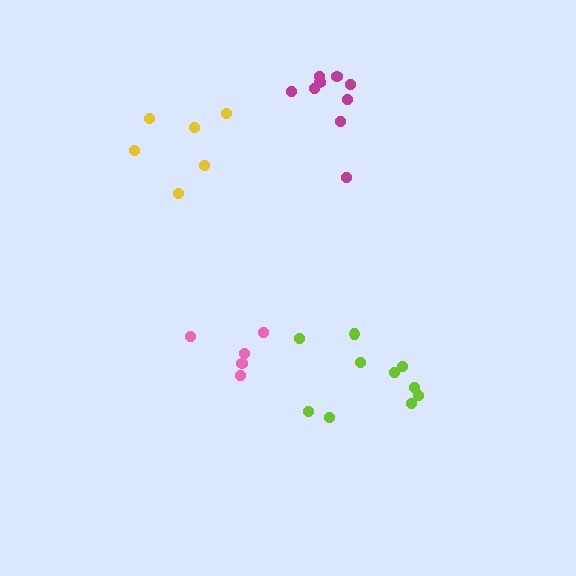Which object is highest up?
The magenta cluster is topmost.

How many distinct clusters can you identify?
There are 4 distinct clusters.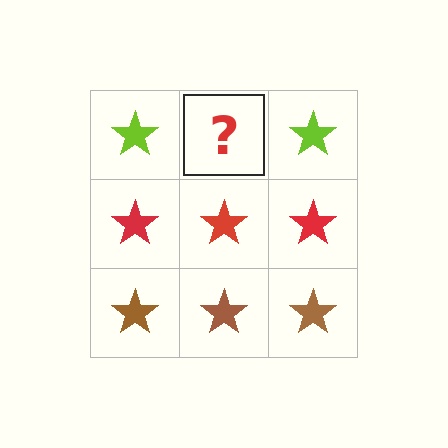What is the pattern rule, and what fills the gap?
The rule is that each row has a consistent color. The gap should be filled with a lime star.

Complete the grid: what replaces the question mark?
The question mark should be replaced with a lime star.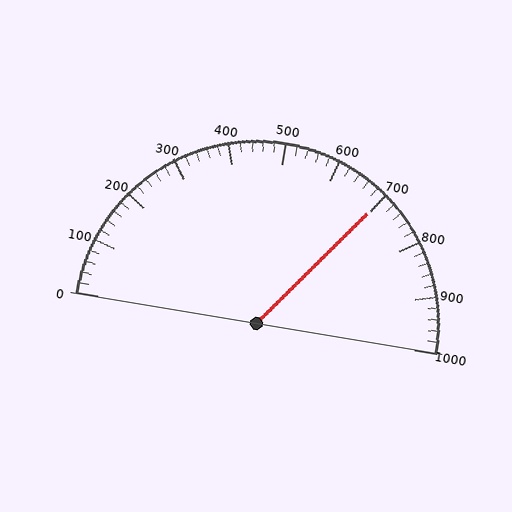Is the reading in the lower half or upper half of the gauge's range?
The reading is in the upper half of the range (0 to 1000).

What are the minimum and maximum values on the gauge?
The gauge ranges from 0 to 1000.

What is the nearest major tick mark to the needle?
The nearest major tick mark is 700.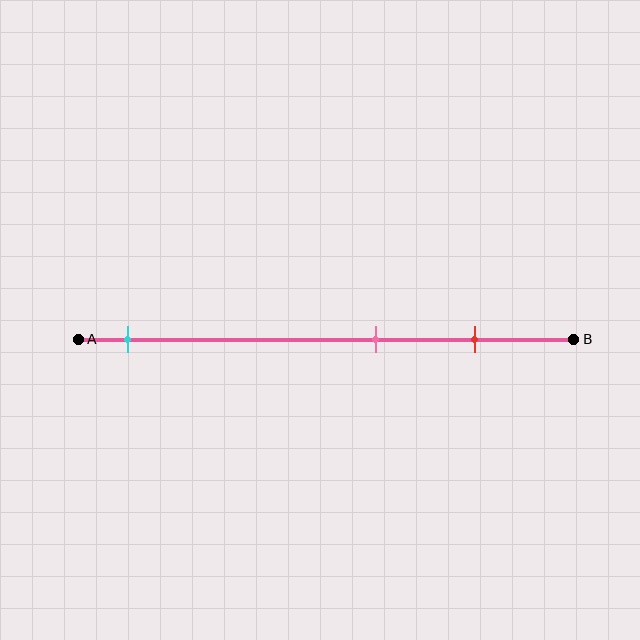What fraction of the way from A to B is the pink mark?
The pink mark is approximately 60% (0.6) of the way from A to B.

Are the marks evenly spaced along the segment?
No, the marks are not evenly spaced.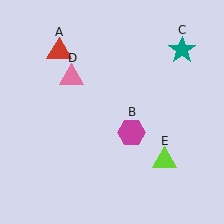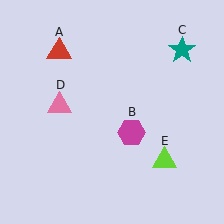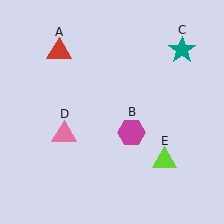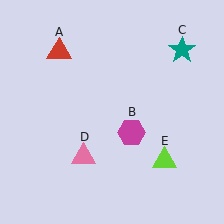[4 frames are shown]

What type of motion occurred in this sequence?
The pink triangle (object D) rotated counterclockwise around the center of the scene.